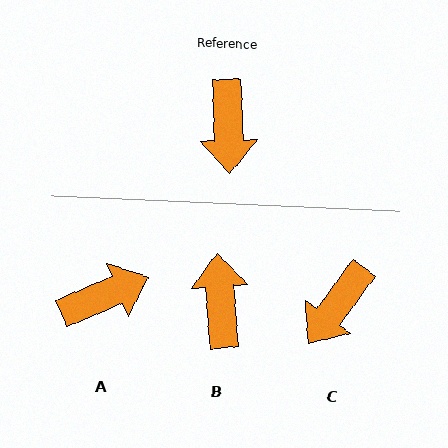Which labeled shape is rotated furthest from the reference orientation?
B, about 178 degrees away.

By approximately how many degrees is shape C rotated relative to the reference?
Approximately 38 degrees clockwise.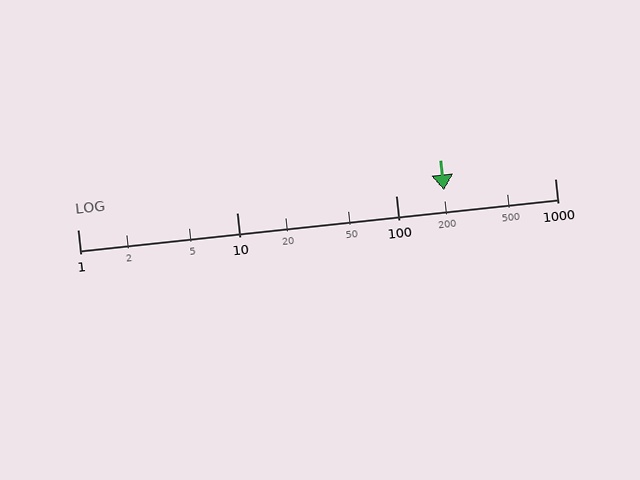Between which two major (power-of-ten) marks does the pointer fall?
The pointer is between 100 and 1000.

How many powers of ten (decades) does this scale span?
The scale spans 3 decades, from 1 to 1000.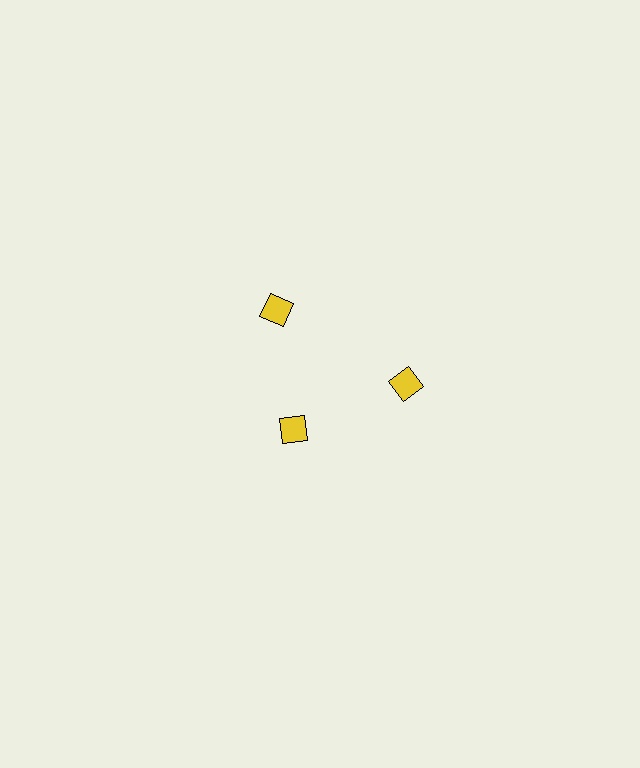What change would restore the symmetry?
The symmetry would be restored by moving it outward, back onto the ring so that all 3 diamonds sit at equal angles and equal distance from the center.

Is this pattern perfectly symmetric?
No. The 3 yellow diamonds are arranged in a ring, but one element near the 7 o'clock position is pulled inward toward the center, breaking the 3-fold rotational symmetry.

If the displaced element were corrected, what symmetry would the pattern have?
It would have 3-fold rotational symmetry — the pattern would map onto itself every 120 degrees.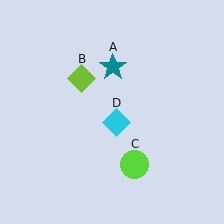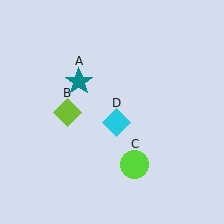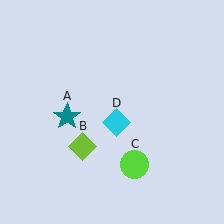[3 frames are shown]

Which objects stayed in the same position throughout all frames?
Lime circle (object C) and cyan diamond (object D) remained stationary.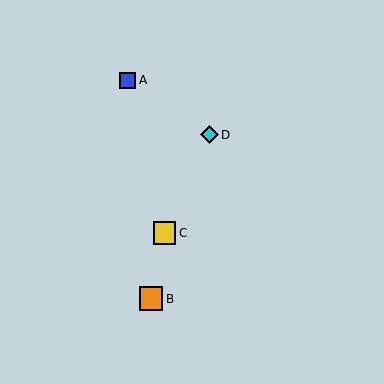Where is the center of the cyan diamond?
The center of the cyan diamond is at (209, 135).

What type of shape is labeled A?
Shape A is a blue square.